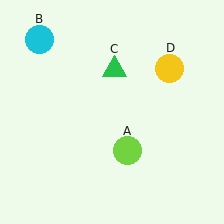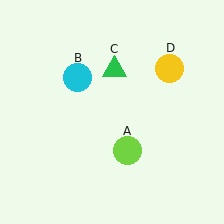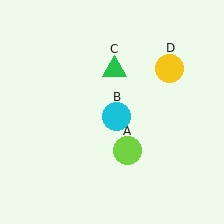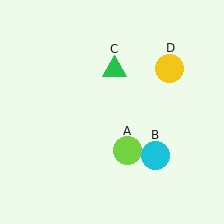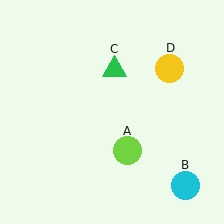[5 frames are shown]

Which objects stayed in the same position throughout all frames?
Lime circle (object A) and green triangle (object C) and yellow circle (object D) remained stationary.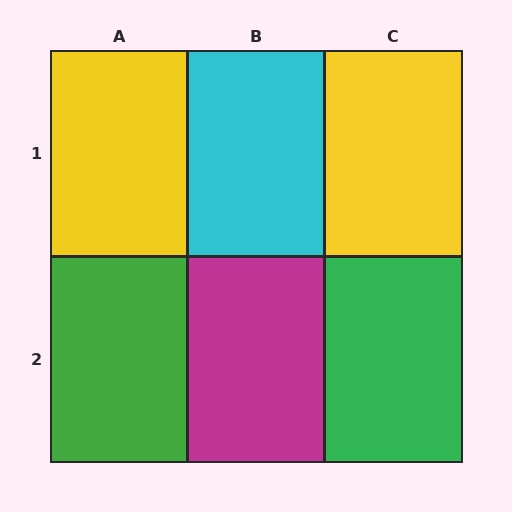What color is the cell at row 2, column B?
Magenta.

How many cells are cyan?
1 cell is cyan.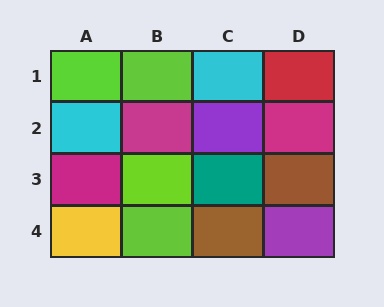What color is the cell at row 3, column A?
Magenta.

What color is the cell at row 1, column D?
Red.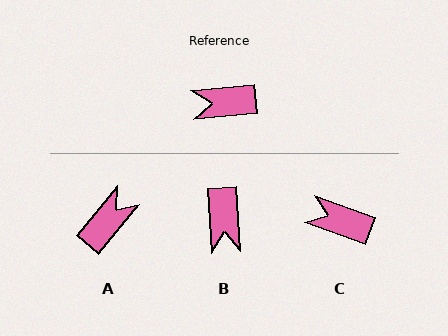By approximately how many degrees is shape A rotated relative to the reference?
Approximately 135 degrees clockwise.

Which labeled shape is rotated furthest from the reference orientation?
A, about 135 degrees away.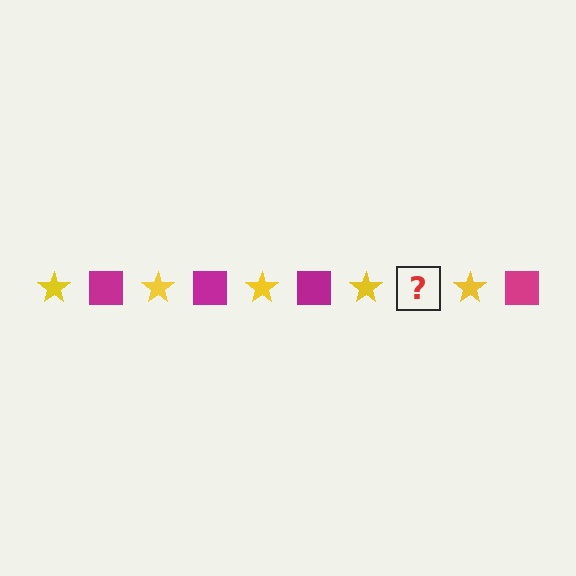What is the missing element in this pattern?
The missing element is a magenta square.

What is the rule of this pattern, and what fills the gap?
The rule is that the pattern alternates between yellow star and magenta square. The gap should be filled with a magenta square.